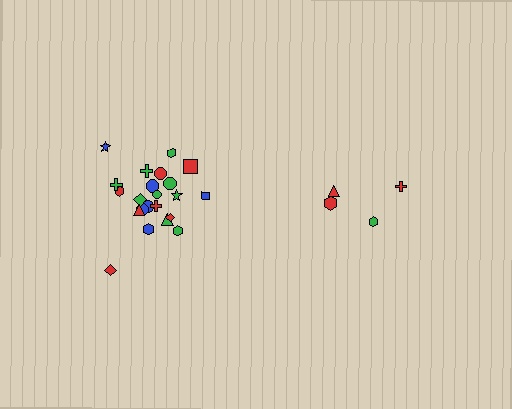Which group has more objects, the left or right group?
The left group.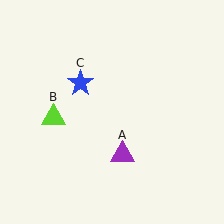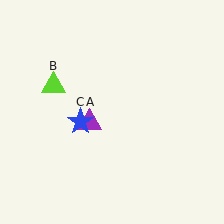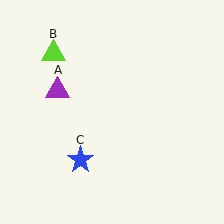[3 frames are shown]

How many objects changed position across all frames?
3 objects changed position: purple triangle (object A), lime triangle (object B), blue star (object C).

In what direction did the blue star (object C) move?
The blue star (object C) moved down.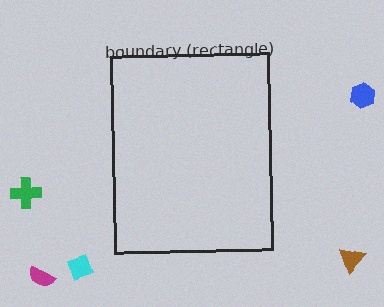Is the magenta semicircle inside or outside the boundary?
Outside.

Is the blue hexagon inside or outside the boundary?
Outside.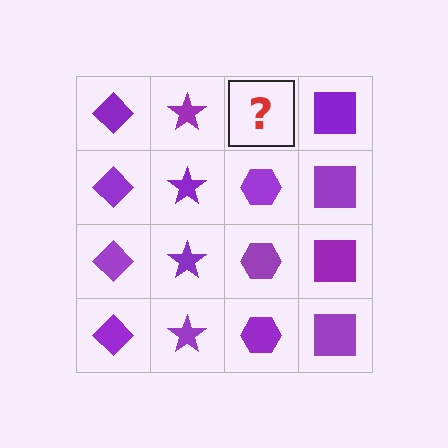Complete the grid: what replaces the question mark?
The question mark should be replaced with a purple hexagon.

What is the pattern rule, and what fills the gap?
The rule is that each column has a consistent shape. The gap should be filled with a purple hexagon.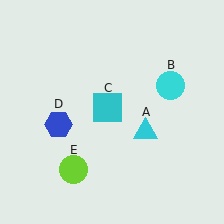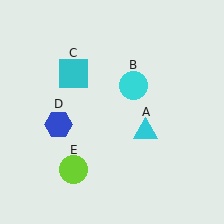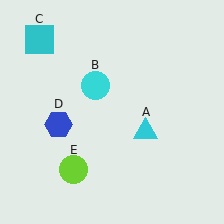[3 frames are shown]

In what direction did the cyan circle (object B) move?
The cyan circle (object B) moved left.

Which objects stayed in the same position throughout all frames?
Cyan triangle (object A) and blue hexagon (object D) and lime circle (object E) remained stationary.